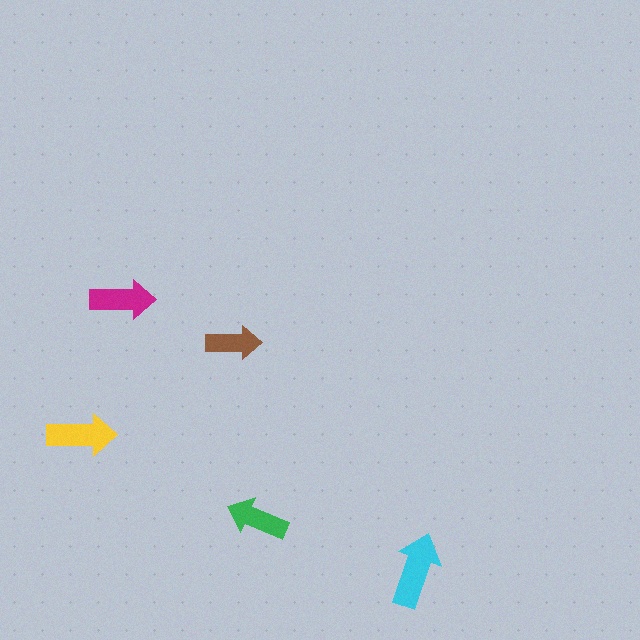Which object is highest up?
The magenta arrow is topmost.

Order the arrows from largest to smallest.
the cyan one, the yellow one, the magenta one, the green one, the brown one.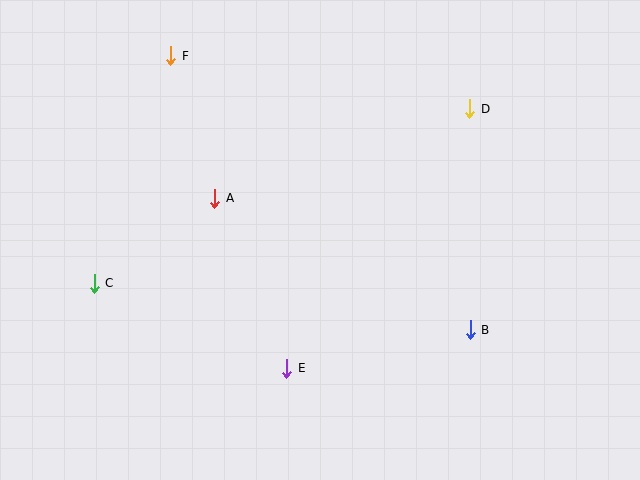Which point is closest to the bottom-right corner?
Point B is closest to the bottom-right corner.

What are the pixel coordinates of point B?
Point B is at (470, 330).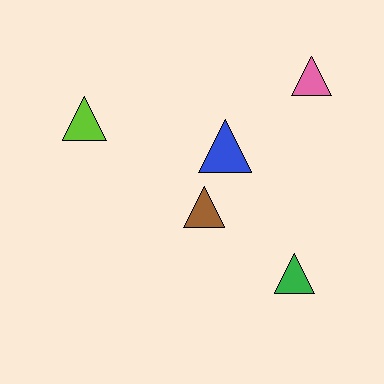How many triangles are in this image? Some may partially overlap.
There are 5 triangles.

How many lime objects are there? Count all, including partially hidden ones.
There is 1 lime object.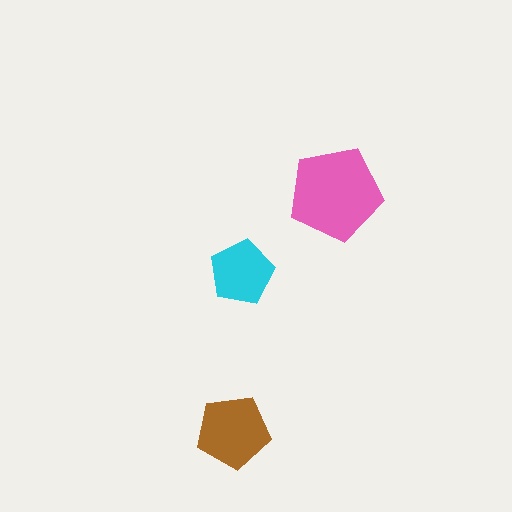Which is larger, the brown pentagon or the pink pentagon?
The pink one.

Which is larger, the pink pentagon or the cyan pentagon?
The pink one.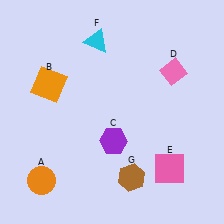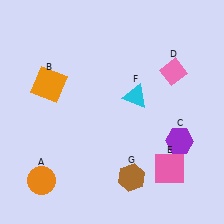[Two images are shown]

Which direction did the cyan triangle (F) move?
The cyan triangle (F) moved down.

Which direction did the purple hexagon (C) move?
The purple hexagon (C) moved right.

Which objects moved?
The objects that moved are: the purple hexagon (C), the cyan triangle (F).